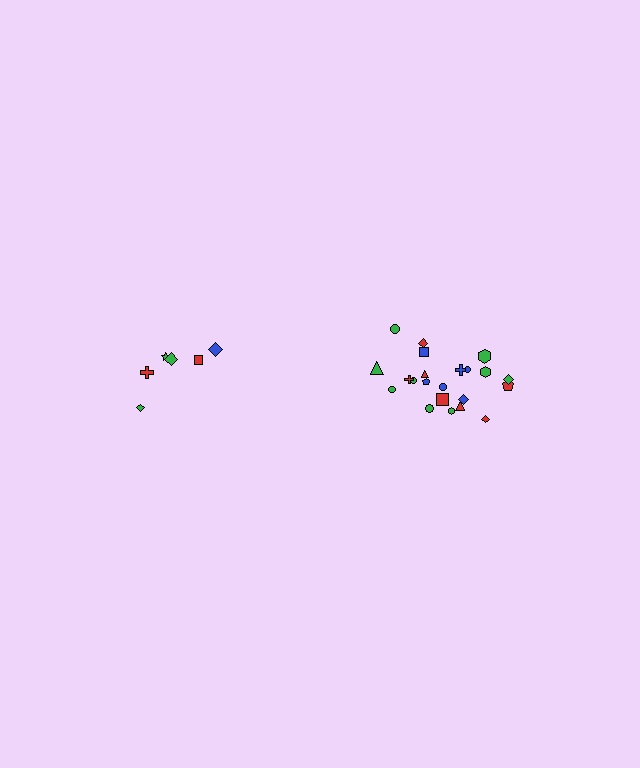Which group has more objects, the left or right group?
The right group.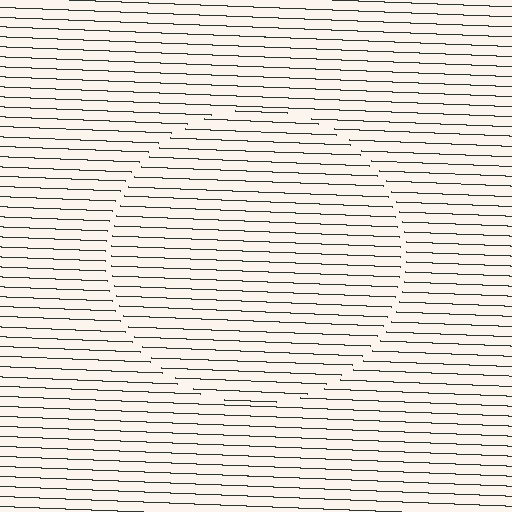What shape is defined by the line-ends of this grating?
An illusory circle. The interior of the shape contains the same grating, shifted by half a period — the contour is defined by the phase discontinuity where line-ends from the inner and outer gratings abut.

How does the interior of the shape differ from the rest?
The interior of the shape contains the same grating, shifted by half a period — the contour is defined by the phase discontinuity where line-ends from the inner and outer gratings abut.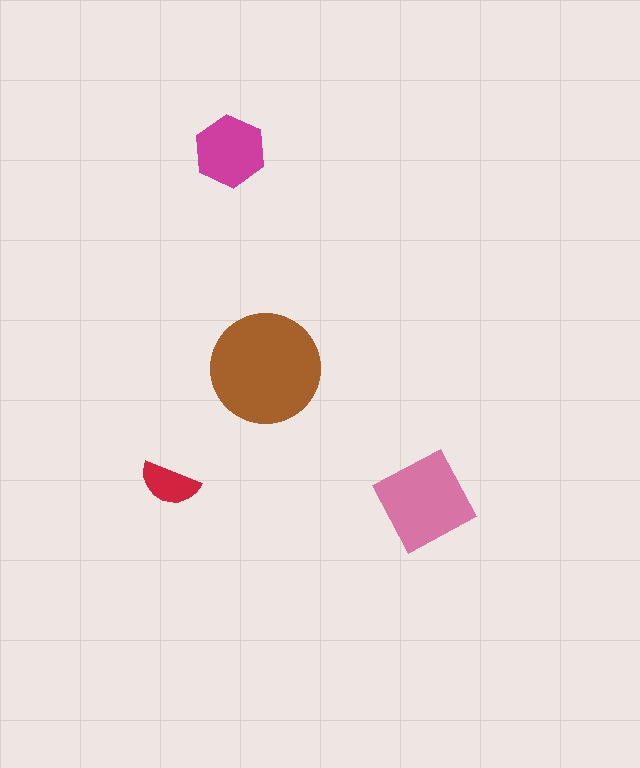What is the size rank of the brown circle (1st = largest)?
1st.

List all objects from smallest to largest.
The red semicircle, the magenta hexagon, the pink square, the brown circle.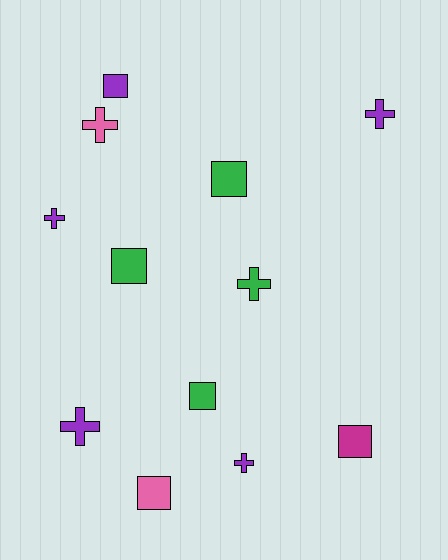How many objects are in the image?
There are 12 objects.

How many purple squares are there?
There is 1 purple square.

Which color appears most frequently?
Purple, with 5 objects.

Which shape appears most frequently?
Cross, with 6 objects.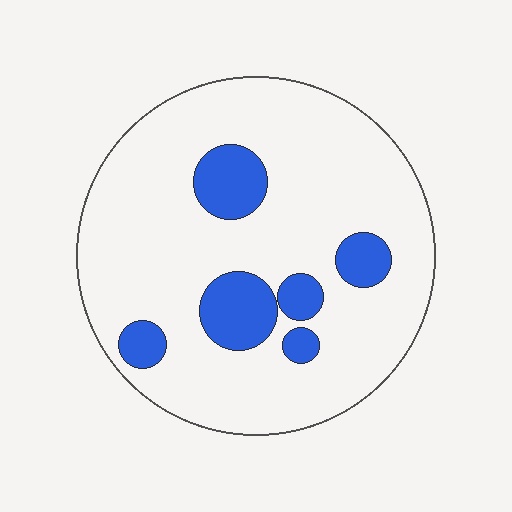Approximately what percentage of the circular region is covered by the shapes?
Approximately 15%.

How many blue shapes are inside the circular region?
6.